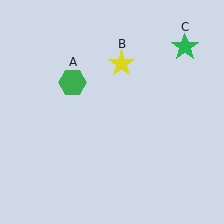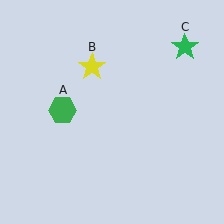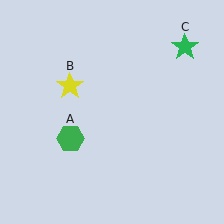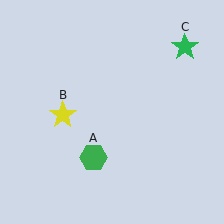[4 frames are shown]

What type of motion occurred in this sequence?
The green hexagon (object A), yellow star (object B) rotated counterclockwise around the center of the scene.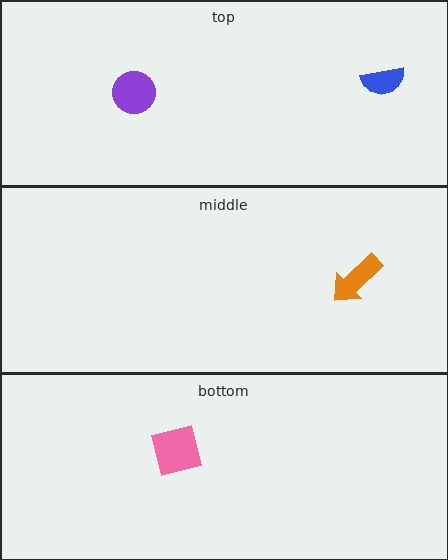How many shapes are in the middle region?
1.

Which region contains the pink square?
The bottom region.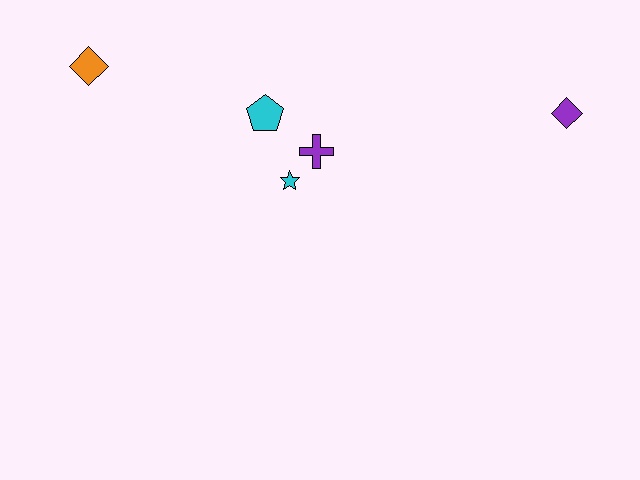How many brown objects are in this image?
There are no brown objects.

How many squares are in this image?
There are no squares.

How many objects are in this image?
There are 5 objects.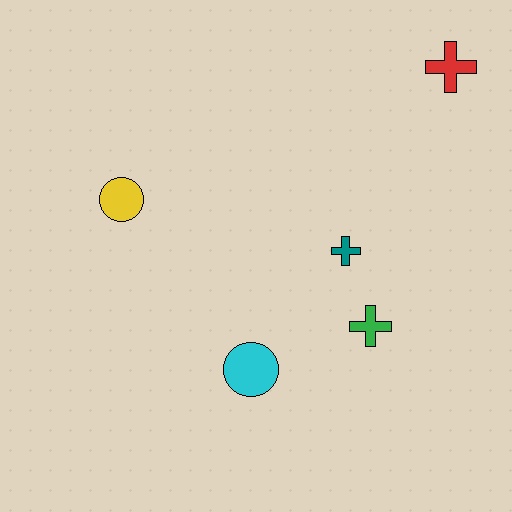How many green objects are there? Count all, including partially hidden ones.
There is 1 green object.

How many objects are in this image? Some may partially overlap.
There are 5 objects.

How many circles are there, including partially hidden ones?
There are 2 circles.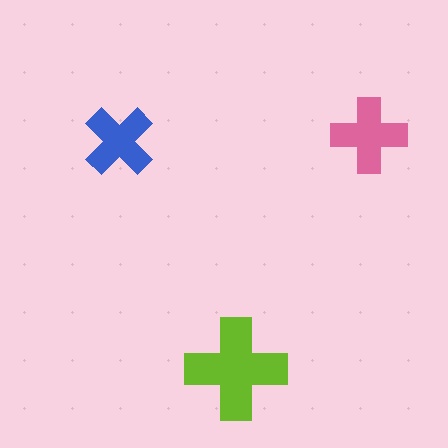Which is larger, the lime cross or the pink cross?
The lime one.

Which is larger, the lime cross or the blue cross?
The lime one.